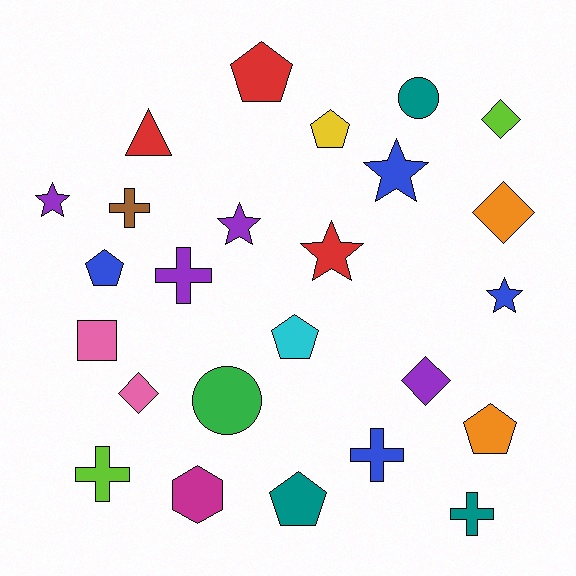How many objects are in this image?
There are 25 objects.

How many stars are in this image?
There are 5 stars.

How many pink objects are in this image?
There are 2 pink objects.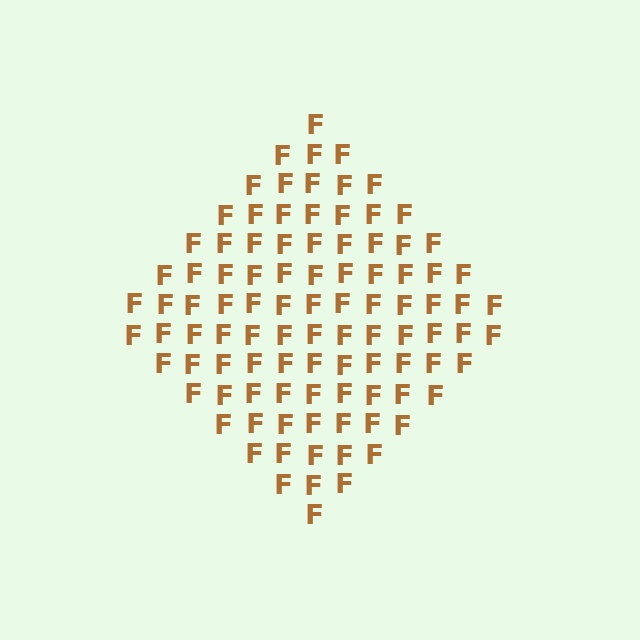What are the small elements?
The small elements are letter F's.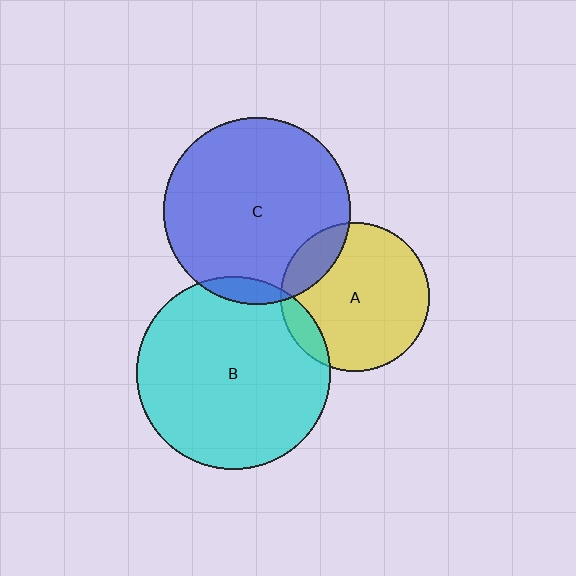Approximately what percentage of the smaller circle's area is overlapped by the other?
Approximately 10%.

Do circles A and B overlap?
Yes.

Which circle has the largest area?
Circle B (cyan).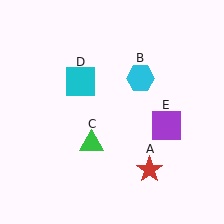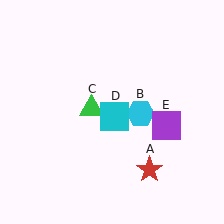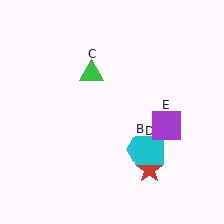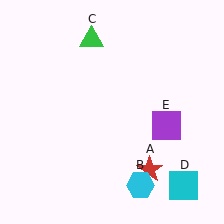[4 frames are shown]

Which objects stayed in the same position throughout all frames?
Red star (object A) and purple square (object E) remained stationary.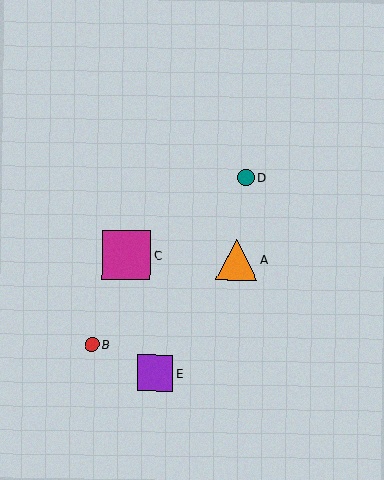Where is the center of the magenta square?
The center of the magenta square is at (126, 255).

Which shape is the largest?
The magenta square (labeled C) is the largest.